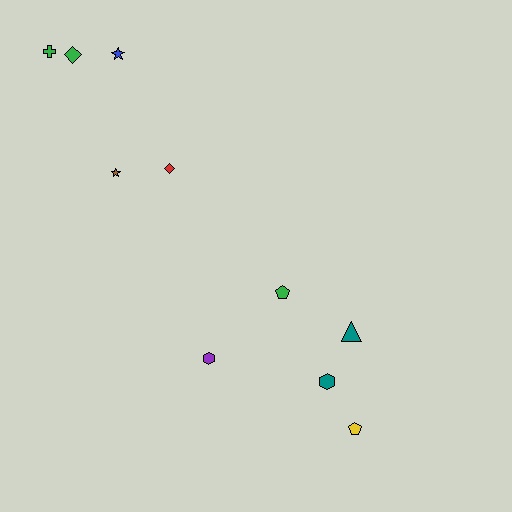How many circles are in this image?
There are no circles.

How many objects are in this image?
There are 10 objects.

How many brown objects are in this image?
There is 1 brown object.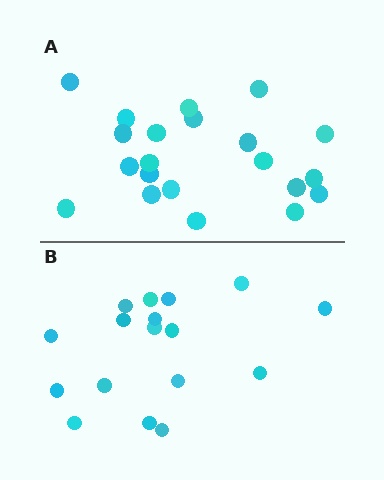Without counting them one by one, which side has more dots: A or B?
Region A (the top region) has more dots.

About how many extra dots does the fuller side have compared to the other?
Region A has about 4 more dots than region B.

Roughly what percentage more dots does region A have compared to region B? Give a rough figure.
About 25% more.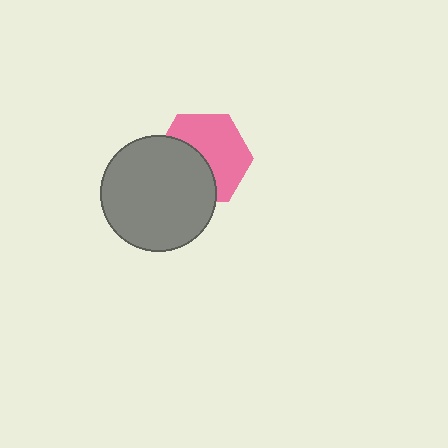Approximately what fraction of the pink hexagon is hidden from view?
Roughly 43% of the pink hexagon is hidden behind the gray circle.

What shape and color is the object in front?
The object in front is a gray circle.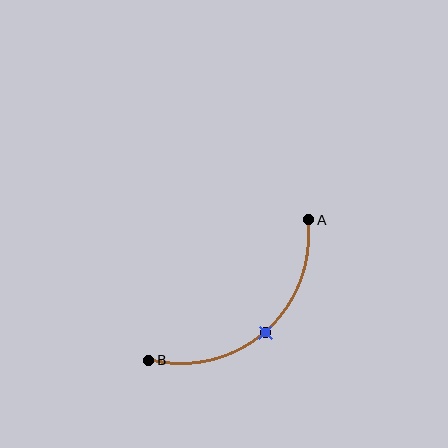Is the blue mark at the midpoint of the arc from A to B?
Yes. The blue mark lies on the arc at equal arc-length from both A and B — it is the arc midpoint.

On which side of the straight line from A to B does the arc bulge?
The arc bulges below and to the right of the straight line connecting A and B.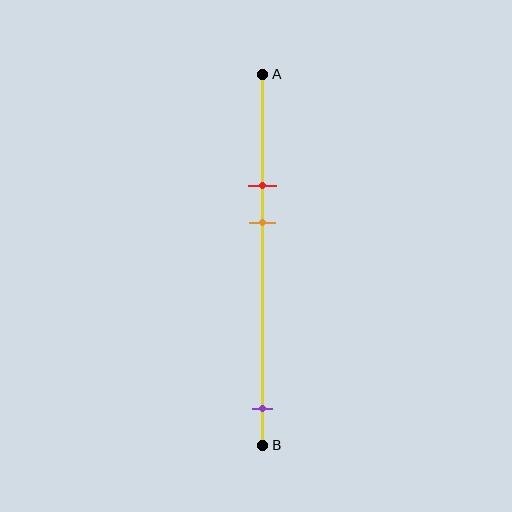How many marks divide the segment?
There are 3 marks dividing the segment.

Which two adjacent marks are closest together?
The red and orange marks are the closest adjacent pair.